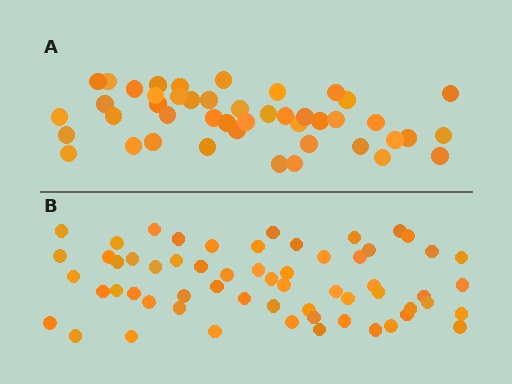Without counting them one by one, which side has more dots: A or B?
Region B (the bottom region) has more dots.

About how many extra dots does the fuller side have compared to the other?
Region B has approximately 15 more dots than region A.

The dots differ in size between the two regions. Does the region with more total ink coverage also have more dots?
No. Region A has more total ink coverage because its dots are larger, but region B actually contains more individual dots. Total area can be misleading — the number of items is what matters here.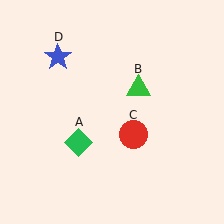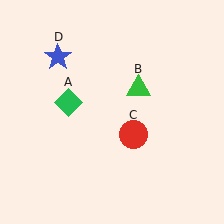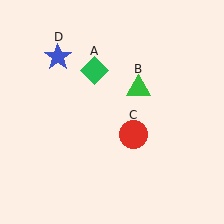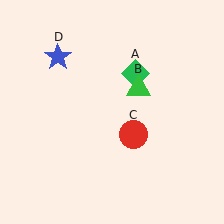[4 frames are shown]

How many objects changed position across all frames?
1 object changed position: green diamond (object A).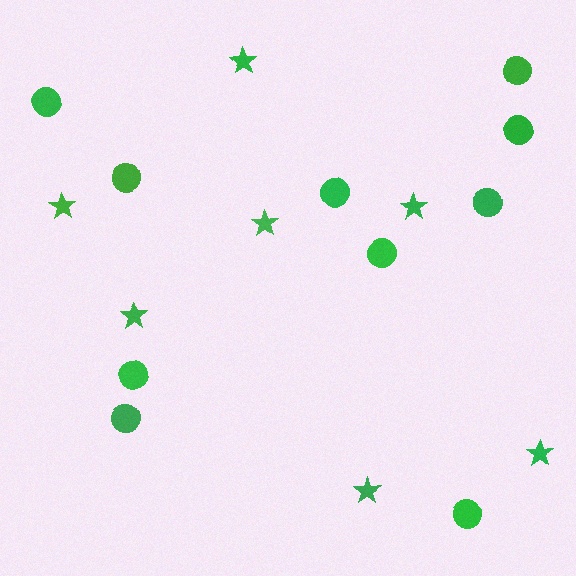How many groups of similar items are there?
There are 2 groups: one group of circles (10) and one group of stars (7).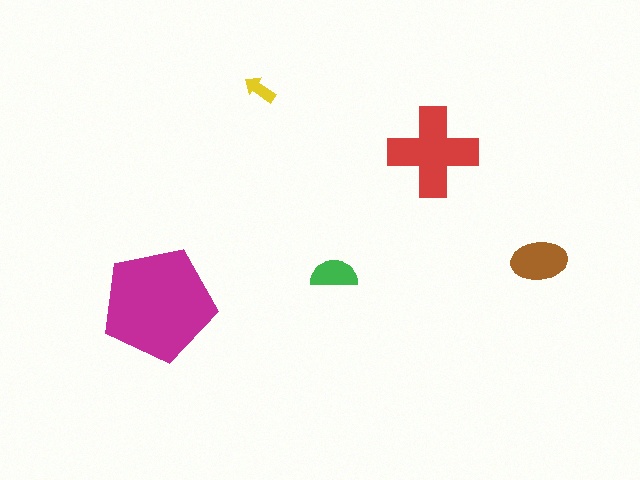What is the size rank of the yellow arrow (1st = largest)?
5th.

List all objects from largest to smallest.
The magenta pentagon, the red cross, the brown ellipse, the green semicircle, the yellow arrow.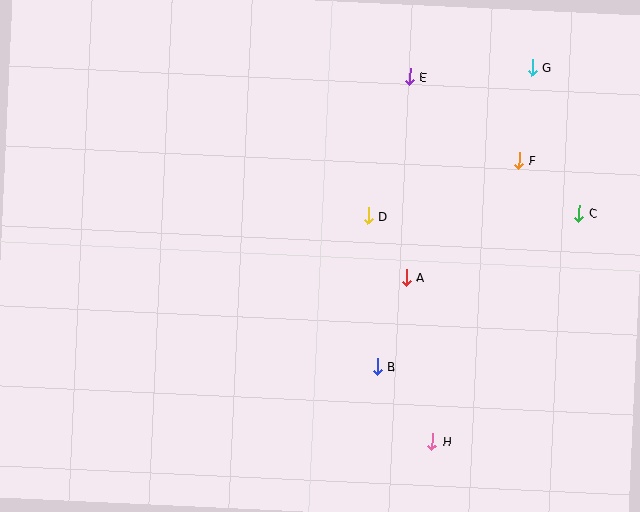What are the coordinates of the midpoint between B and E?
The midpoint between B and E is at (393, 222).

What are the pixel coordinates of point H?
Point H is at (432, 442).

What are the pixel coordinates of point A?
Point A is at (406, 277).